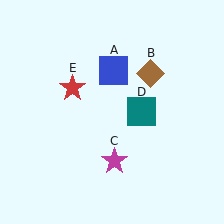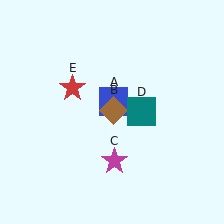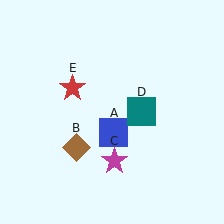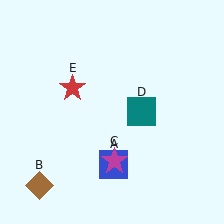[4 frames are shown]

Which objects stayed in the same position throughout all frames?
Magenta star (object C) and teal square (object D) and red star (object E) remained stationary.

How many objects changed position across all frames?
2 objects changed position: blue square (object A), brown diamond (object B).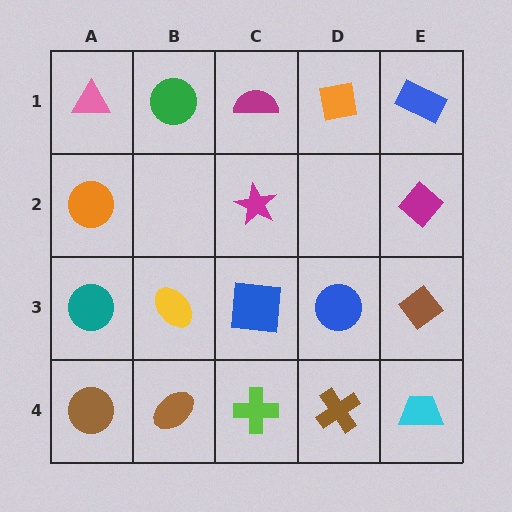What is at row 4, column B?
A brown ellipse.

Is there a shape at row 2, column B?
No, that cell is empty.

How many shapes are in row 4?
5 shapes.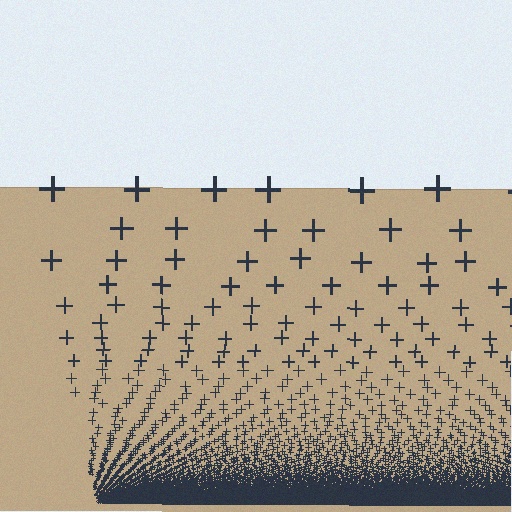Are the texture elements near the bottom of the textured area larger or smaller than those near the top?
Smaller. The gradient is inverted — elements near the bottom are smaller and denser.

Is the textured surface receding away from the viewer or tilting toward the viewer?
The surface appears to tilt toward the viewer. Texture elements get larger and sparser toward the top.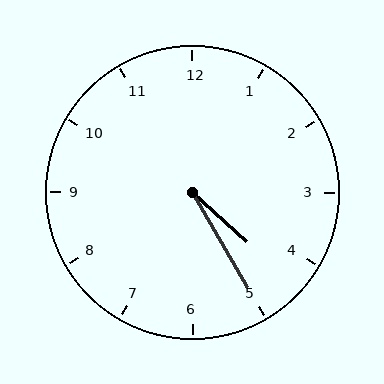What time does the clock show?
4:25.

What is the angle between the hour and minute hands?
Approximately 18 degrees.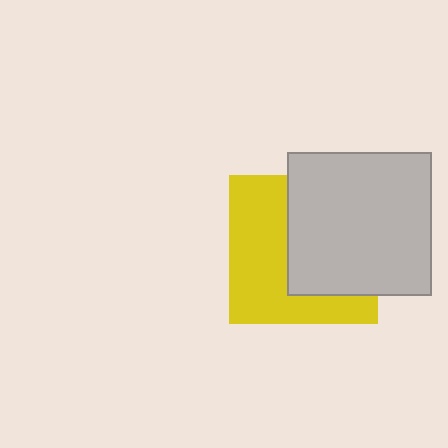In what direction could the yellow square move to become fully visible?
The yellow square could move left. That would shift it out from behind the light gray square entirely.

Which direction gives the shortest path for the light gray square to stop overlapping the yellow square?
Moving right gives the shortest separation.